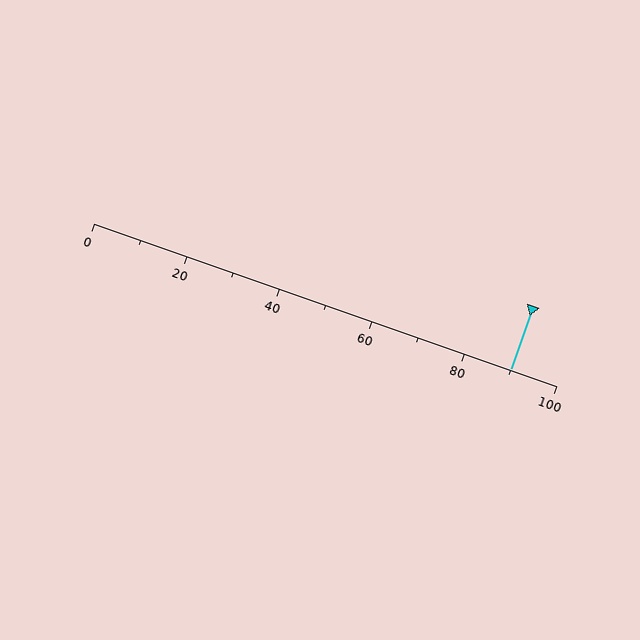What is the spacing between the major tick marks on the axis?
The major ticks are spaced 20 apart.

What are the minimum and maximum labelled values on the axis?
The axis runs from 0 to 100.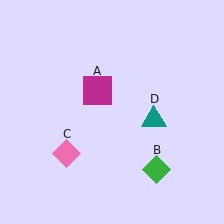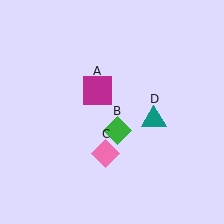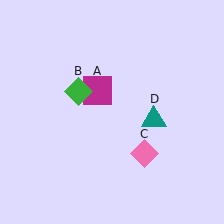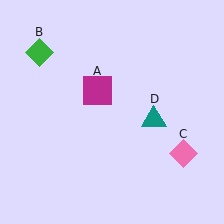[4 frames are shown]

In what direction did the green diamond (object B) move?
The green diamond (object B) moved up and to the left.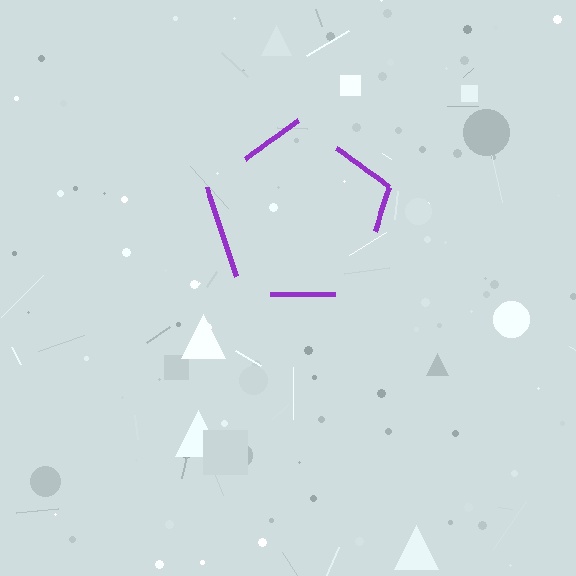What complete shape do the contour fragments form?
The contour fragments form a pentagon.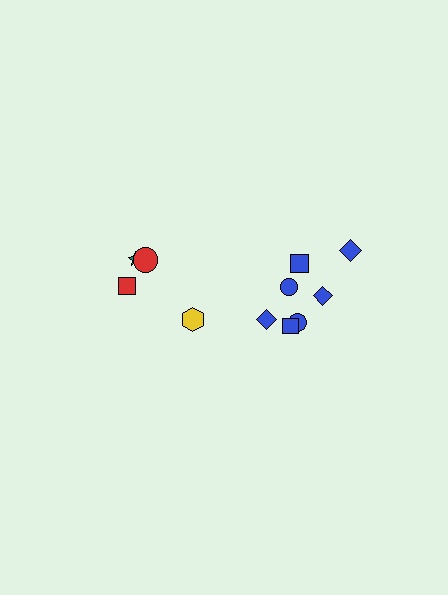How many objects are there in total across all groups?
There are 11 objects.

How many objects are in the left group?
There are 4 objects.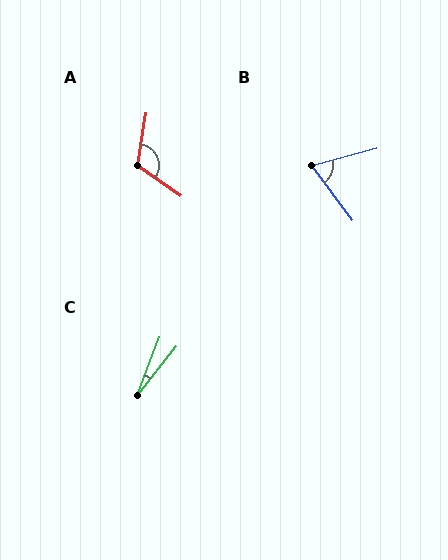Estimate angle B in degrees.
Approximately 68 degrees.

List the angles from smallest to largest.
C (18°), B (68°), A (116°).